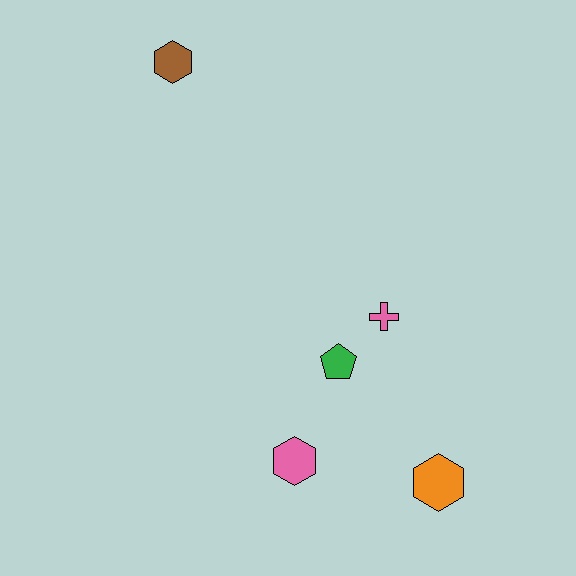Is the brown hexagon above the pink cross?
Yes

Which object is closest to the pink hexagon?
The green pentagon is closest to the pink hexagon.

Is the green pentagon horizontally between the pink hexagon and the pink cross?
Yes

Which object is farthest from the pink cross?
The brown hexagon is farthest from the pink cross.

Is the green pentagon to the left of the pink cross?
Yes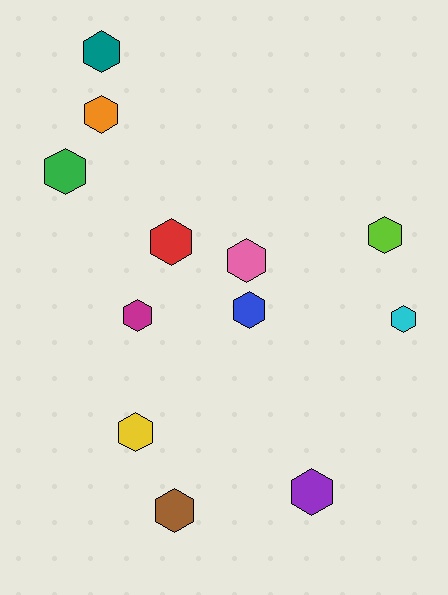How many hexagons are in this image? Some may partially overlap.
There are 12 hexagons.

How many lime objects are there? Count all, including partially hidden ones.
There is 1 lime object.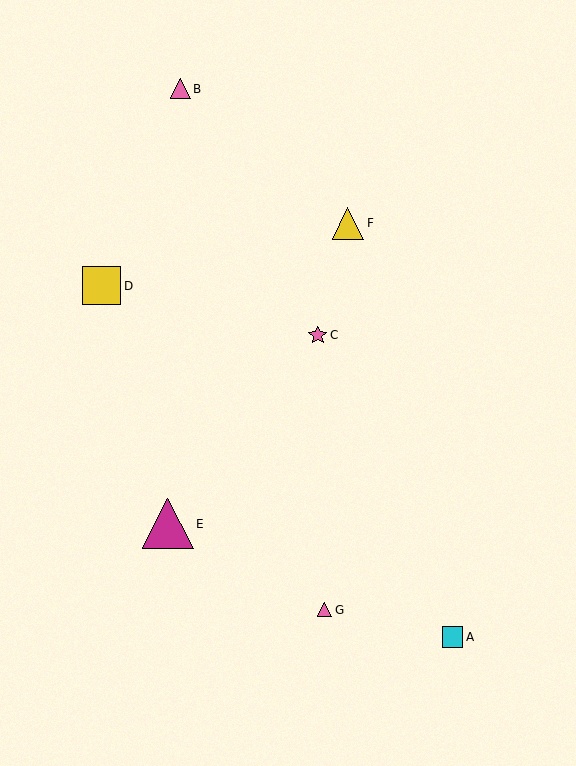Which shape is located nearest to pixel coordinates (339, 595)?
The pink triangle (labeled G) at (325, 610) is nearest to that location.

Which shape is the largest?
The magenta triangle (labeled E) is the largest.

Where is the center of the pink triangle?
The center of the pink triangle is at (180, 89).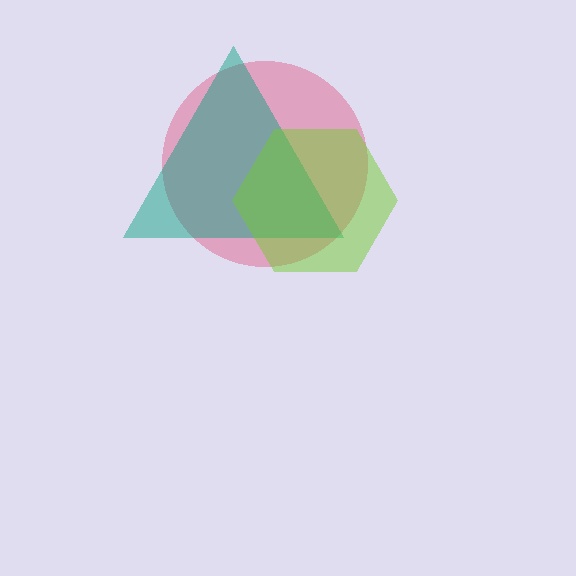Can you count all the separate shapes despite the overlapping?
Yes, there are 3 separate shapes.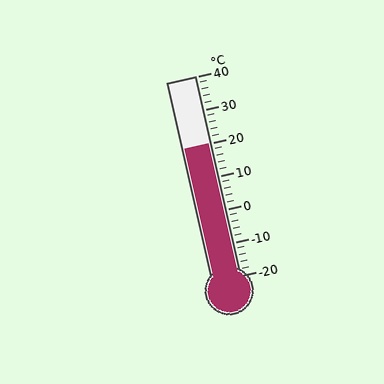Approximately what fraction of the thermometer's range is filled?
The thermometer is filled to approximately 65% of its range.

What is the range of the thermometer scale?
The thermometer scale ranges from -20°C to 40°C.